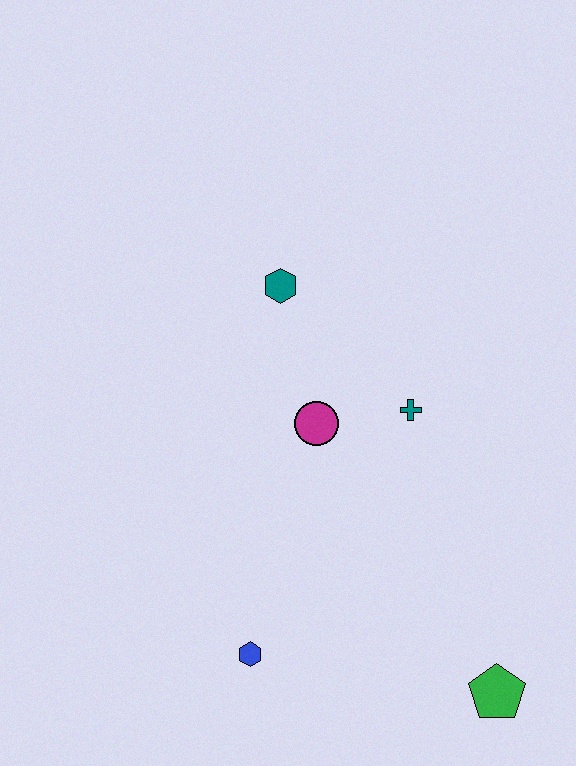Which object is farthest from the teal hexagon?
The green pentagon is farthest from the teal hexagon.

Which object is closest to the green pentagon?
The blue hexagon is closest to the green pentagon.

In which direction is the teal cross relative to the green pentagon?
The teal cross is above the green pentagon.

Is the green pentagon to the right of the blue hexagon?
Yes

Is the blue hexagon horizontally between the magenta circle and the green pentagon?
No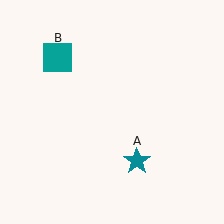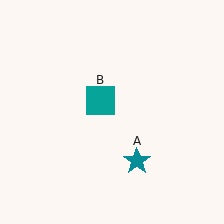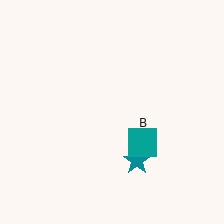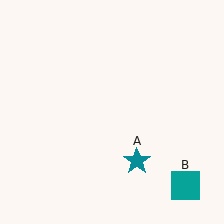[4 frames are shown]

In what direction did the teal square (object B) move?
The teal square (object B) moved down and to the right.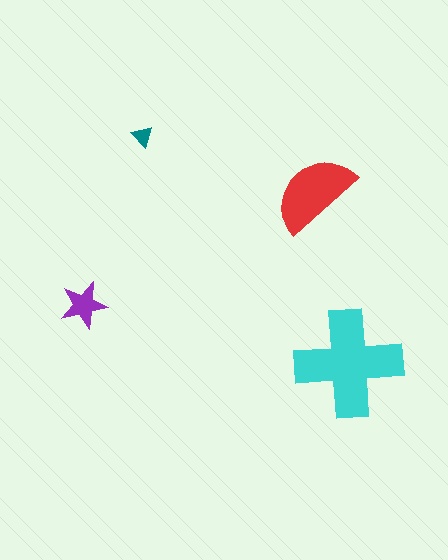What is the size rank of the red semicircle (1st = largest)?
2nd.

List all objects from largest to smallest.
The cyan cross, the red semicircle, the purple star, the teal triangle.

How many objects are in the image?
There are 4 objects in the image.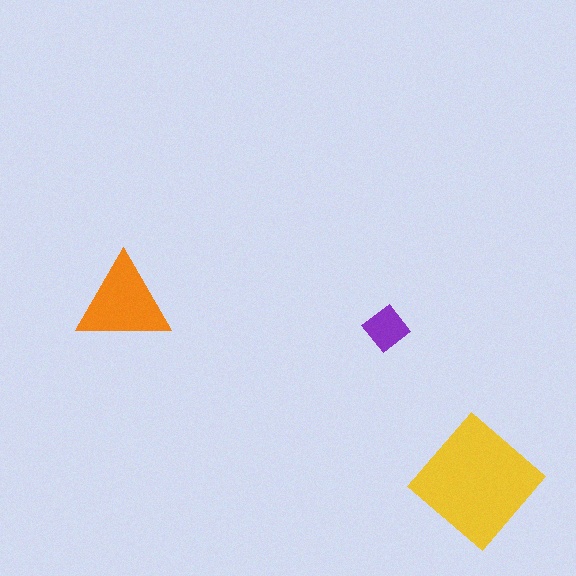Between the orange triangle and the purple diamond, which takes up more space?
The orange triangle.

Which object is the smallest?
The purple diamond.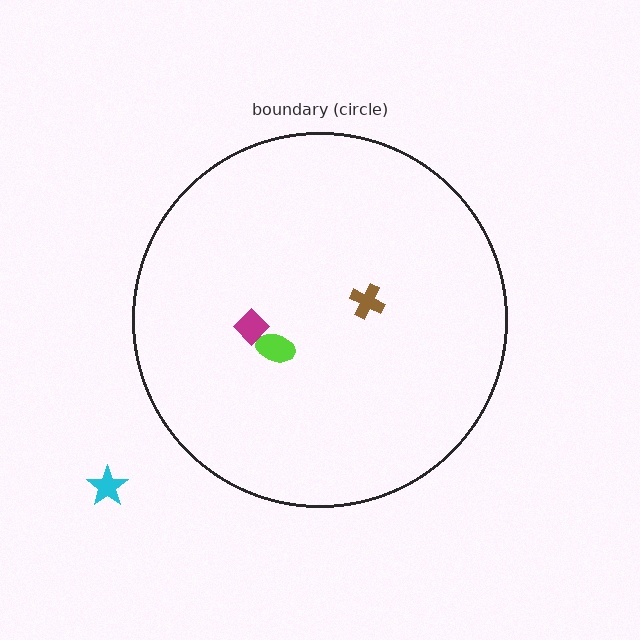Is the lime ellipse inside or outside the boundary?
Inside.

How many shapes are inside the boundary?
3 inside, 1 outside.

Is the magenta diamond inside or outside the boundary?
Inside.